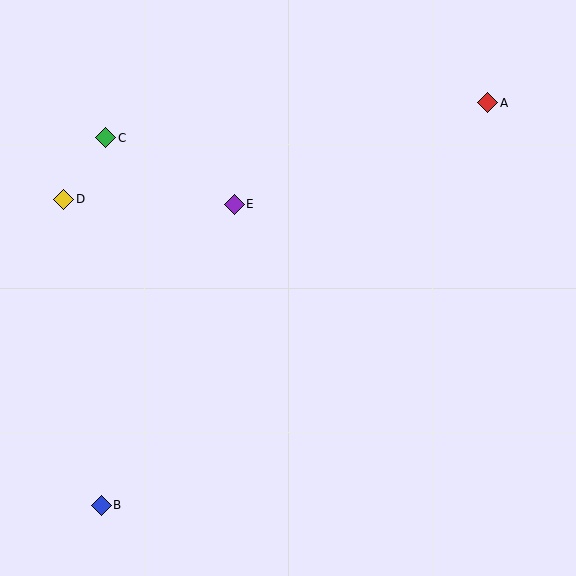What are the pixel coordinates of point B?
Point B is at (101, 505).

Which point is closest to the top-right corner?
Point A is closest to the top-right corner.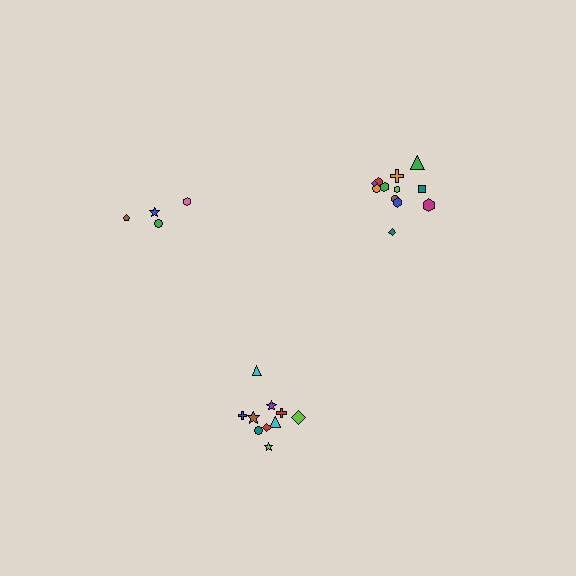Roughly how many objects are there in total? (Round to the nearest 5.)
Roughly 25 objects in total.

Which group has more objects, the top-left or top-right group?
The top-right group.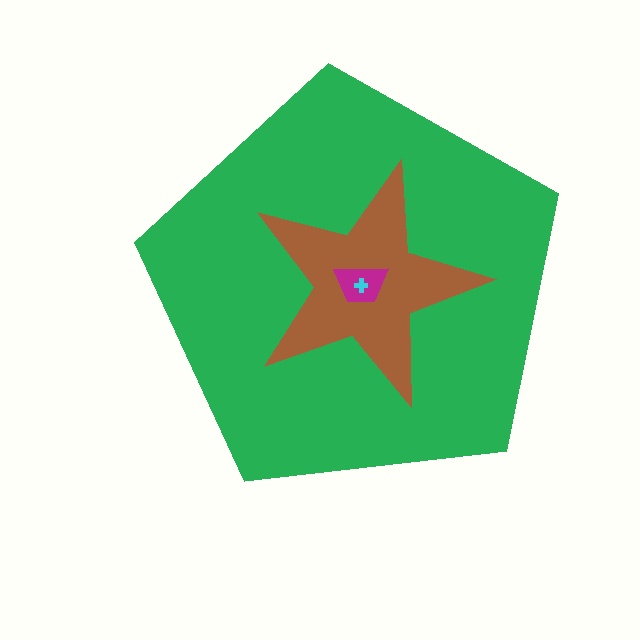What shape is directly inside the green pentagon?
The brown star.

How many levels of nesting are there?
4.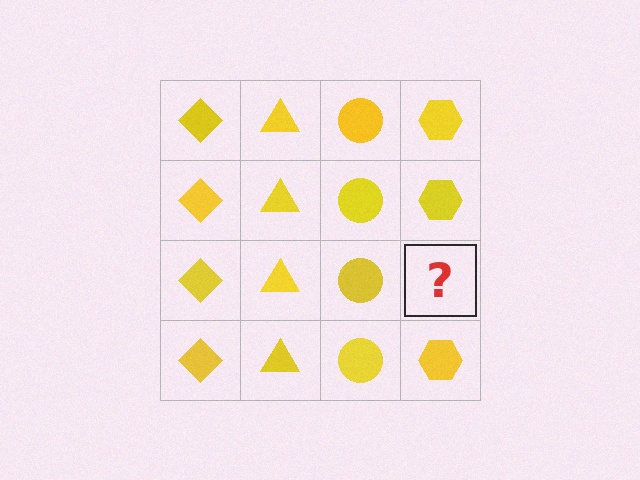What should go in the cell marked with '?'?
The missing cell should contain a yellow hexagon.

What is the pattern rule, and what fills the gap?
The rule is that each column has a consistent shape. The gap should be filled with a yellow hexagon.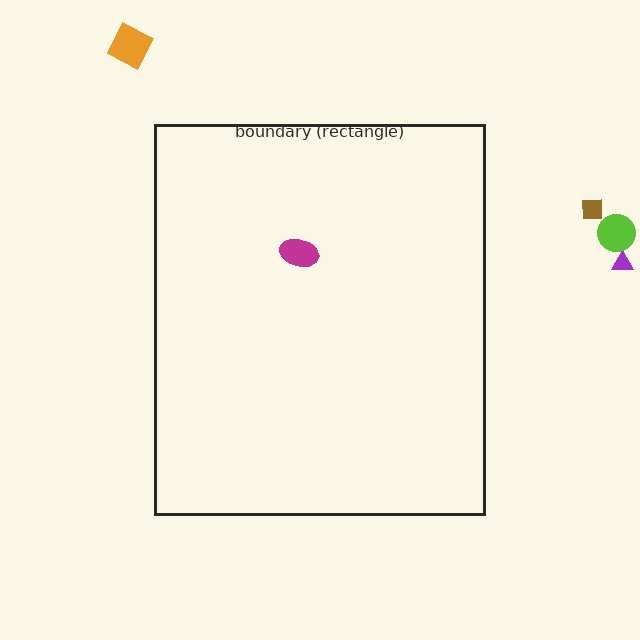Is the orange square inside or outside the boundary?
Outside.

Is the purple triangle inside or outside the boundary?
Outside.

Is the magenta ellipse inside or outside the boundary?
Inside.